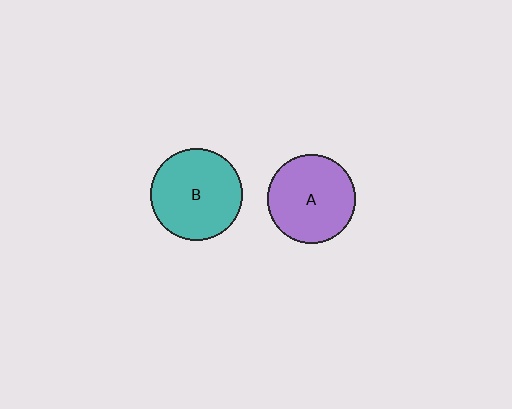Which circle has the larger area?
Circle B (teal).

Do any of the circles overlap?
No, none of the circles overlap.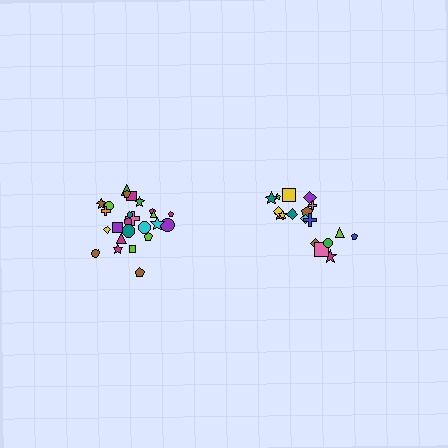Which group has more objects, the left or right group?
The left group.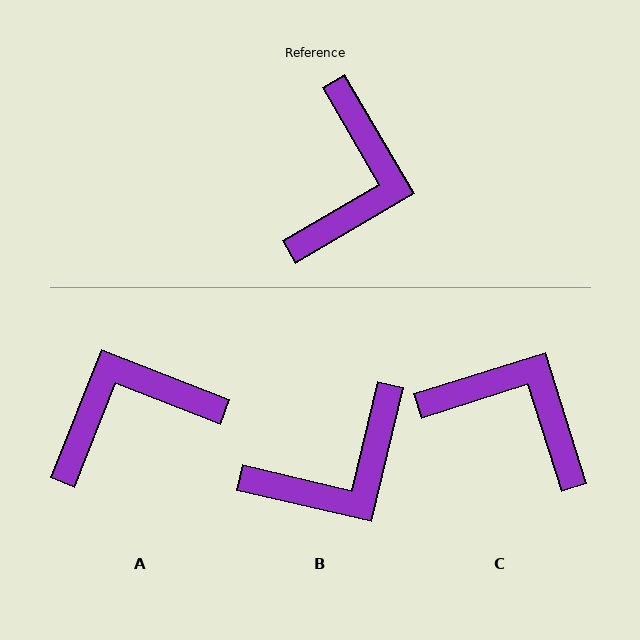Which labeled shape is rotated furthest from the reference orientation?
A, about 128 degrees away.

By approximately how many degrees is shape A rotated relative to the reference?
Approximately 128 degrees counter-clockwise.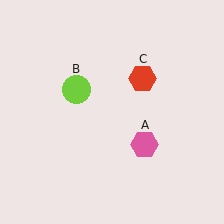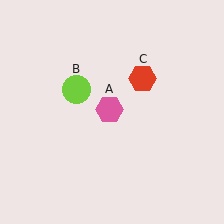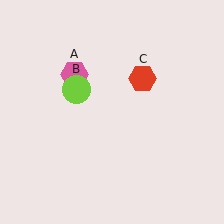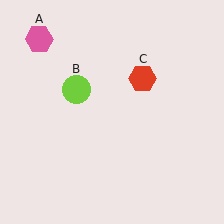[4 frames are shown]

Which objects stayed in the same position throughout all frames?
Lime circle (object B) and red hexagon (object C) remained stationary.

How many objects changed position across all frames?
1 object changed position: pink hexagon (object A).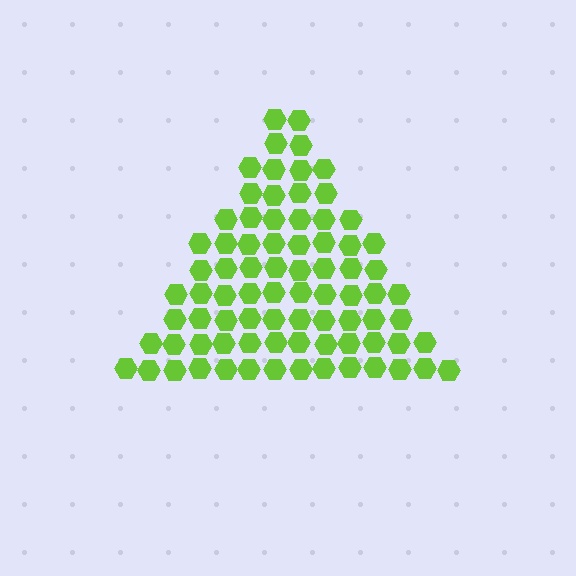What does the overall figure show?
The overall figure shows a triangle.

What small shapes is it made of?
It is made of small hexagons.